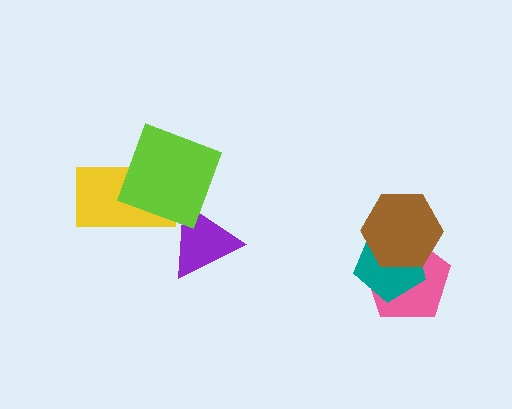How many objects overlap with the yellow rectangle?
1 object overlaps with the yellow rectangle.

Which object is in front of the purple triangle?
The lime square is in front of the purple triangle.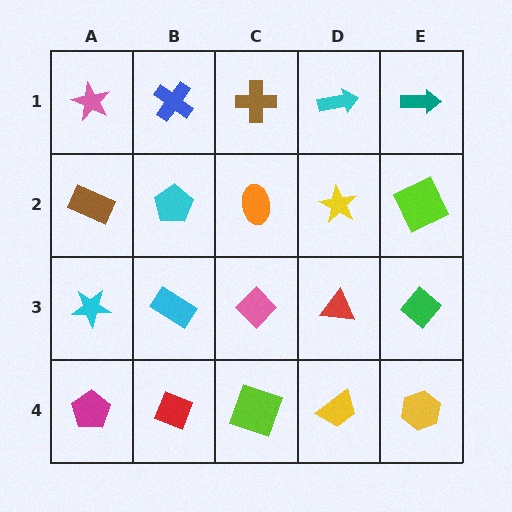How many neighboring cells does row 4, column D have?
3.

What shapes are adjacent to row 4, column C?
A pink diamond (row 3, column C), a red diamond (row 4, column B), a yellow trapezoid (row 4, column D).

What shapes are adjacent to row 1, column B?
A cyan pentagon (row 2, column B), a pink star (row 1, column A), a brown cross (row 1, column C).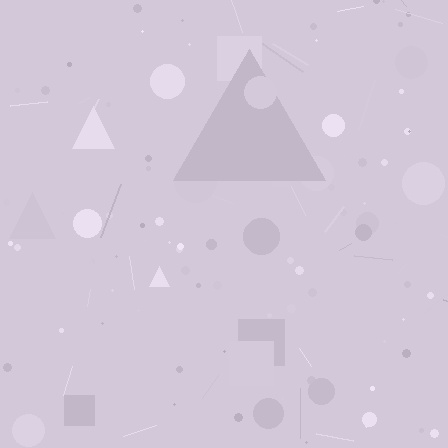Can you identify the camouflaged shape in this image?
The camouflaged shape is a triangle.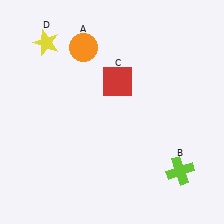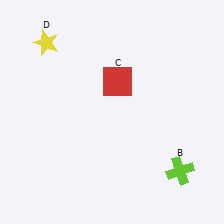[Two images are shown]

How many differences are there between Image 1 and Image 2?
There is 1 difference between the two images.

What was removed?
The orange circle (A) was removed in Image 2.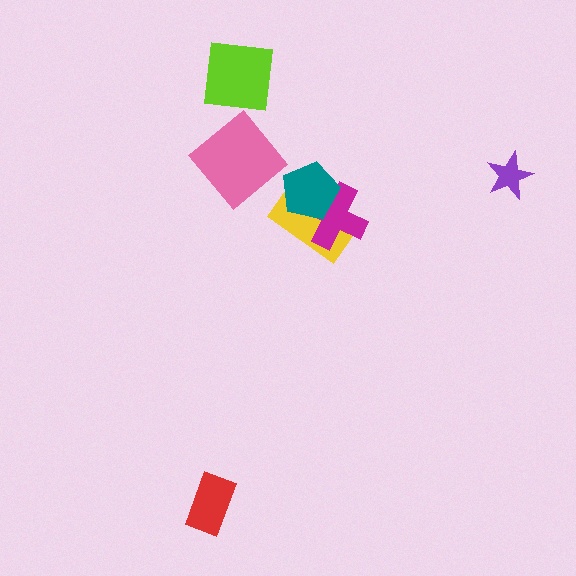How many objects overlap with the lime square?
0 objects overlap with the lime square.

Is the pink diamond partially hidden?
No, no other shape covers it.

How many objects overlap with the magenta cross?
2 objects overlap with the magenta cross.